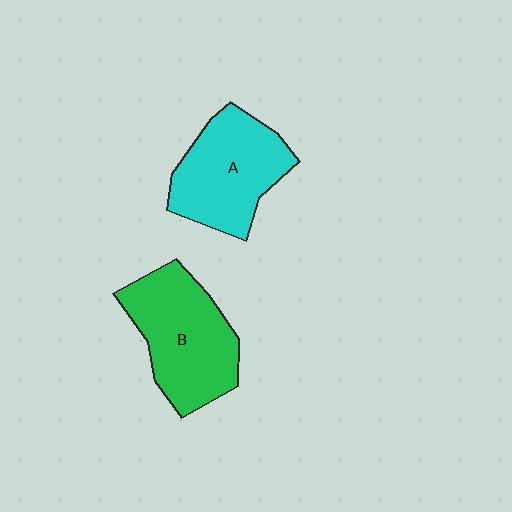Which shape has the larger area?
Shape B (green).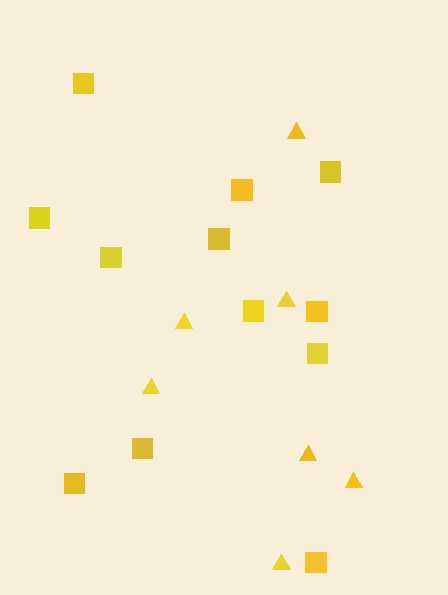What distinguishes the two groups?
There are 2 groups: one group of squares (12) and one group of triangles (7).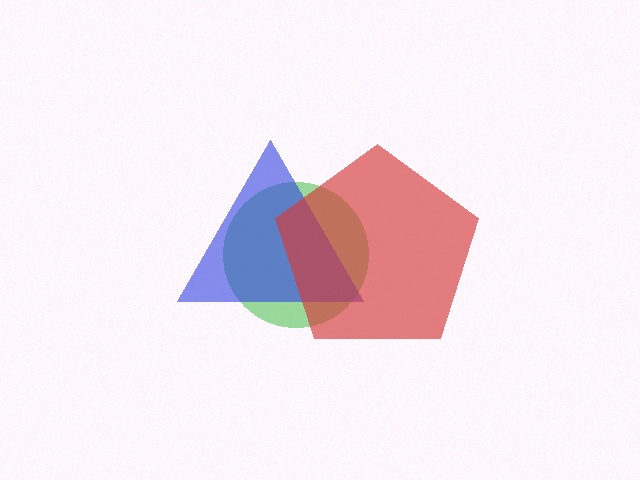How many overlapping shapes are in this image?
There are 3 overlapping shapes in the image.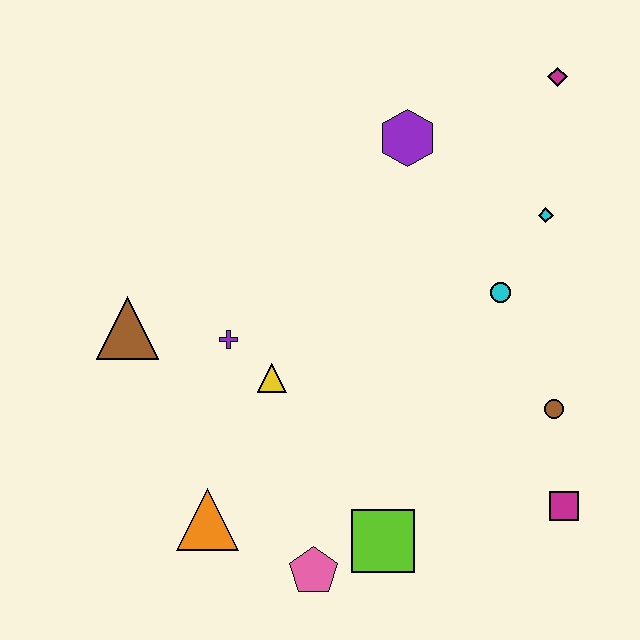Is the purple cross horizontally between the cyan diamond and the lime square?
No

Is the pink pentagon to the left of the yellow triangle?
No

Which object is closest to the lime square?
The pink pentagon is closest to the lime square.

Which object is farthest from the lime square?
The magenta diamond is farthest from the lime square.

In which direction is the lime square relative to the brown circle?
The lime square is to the left of the brown circle.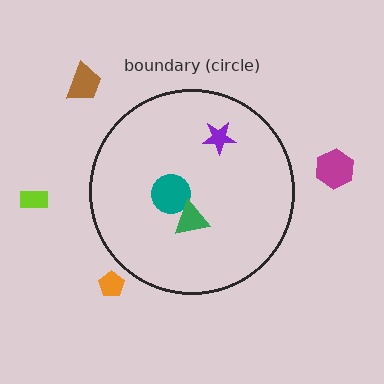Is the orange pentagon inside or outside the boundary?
Outside.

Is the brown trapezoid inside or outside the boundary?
Outside.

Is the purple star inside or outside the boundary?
Inside.